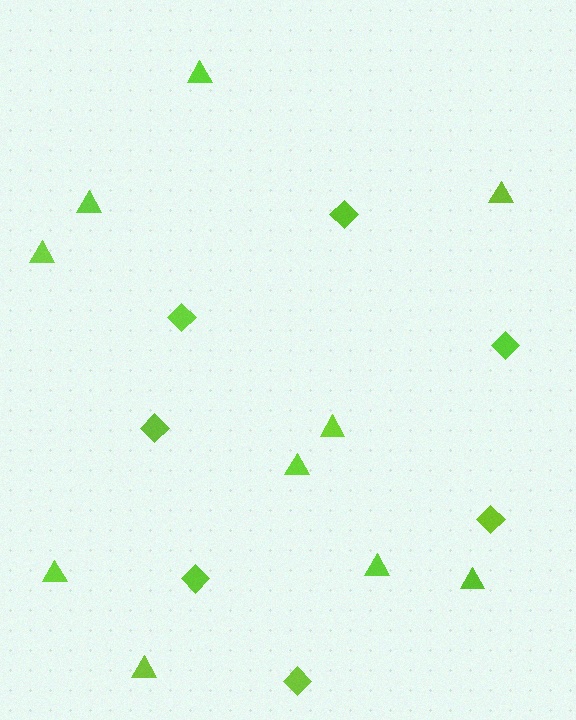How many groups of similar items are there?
There are 2 groups: one group of diamonds (7) and one group of triangles (10).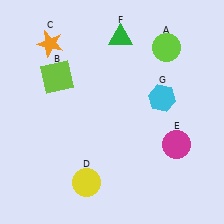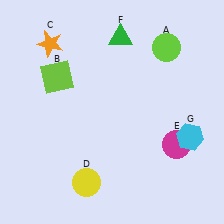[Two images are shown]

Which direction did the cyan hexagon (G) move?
The cyan hexagon (G) moved down.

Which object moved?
The cyan hexagon (G) moved down.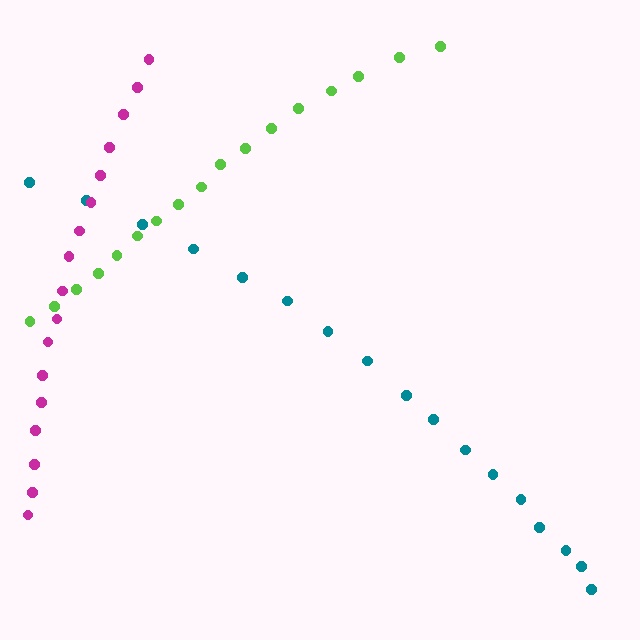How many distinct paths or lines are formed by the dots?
There are 3 distinct paths.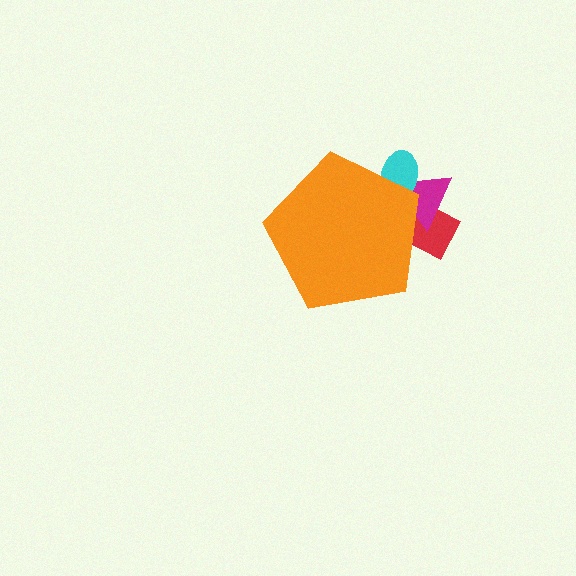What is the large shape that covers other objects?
An orange pentagon.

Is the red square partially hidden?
Yes, the red square is partially hidden behind the orange pentagon.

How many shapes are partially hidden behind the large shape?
3 shapes are partially hidden.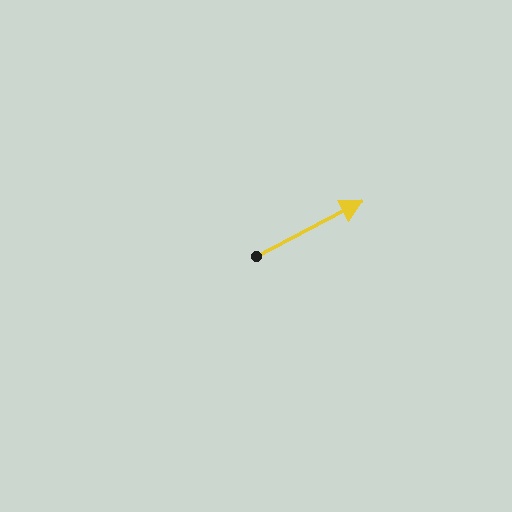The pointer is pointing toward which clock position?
Roughly 2 o'clock.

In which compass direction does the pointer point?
Northeast.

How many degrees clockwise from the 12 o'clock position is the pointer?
Approximately 63 degrees.